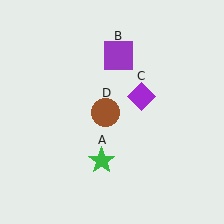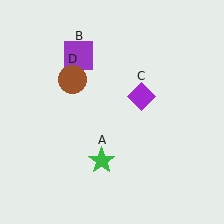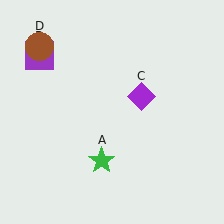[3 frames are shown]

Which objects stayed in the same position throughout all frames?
Green star (object A) and purple diamond (object C) remained stationary.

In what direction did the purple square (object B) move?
The purple square (object B) moved left.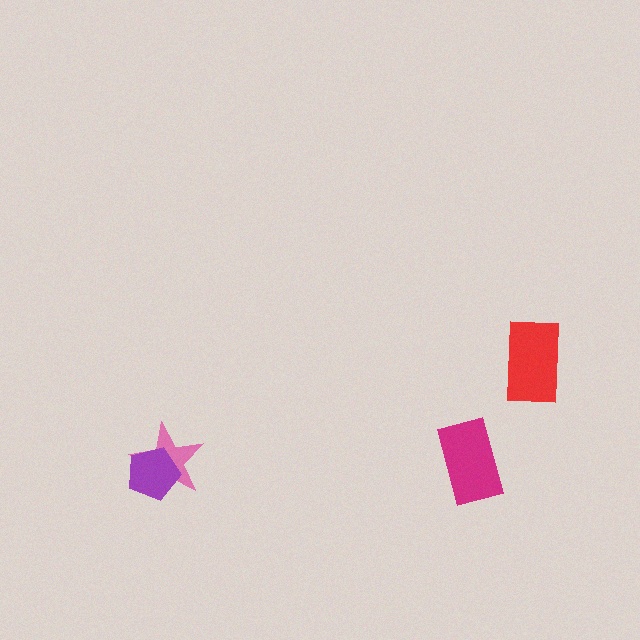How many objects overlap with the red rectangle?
0 objects overlap with the red rectangle.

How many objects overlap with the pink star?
1 object overlaps with the pink star.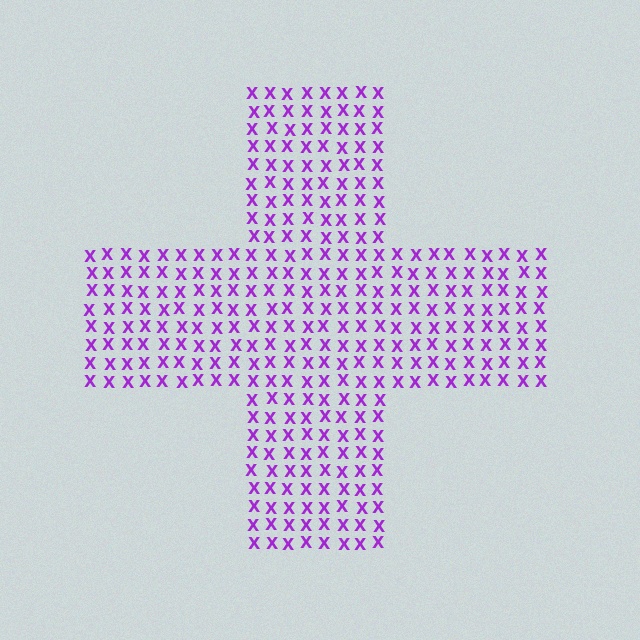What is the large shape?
The large shape is a cross.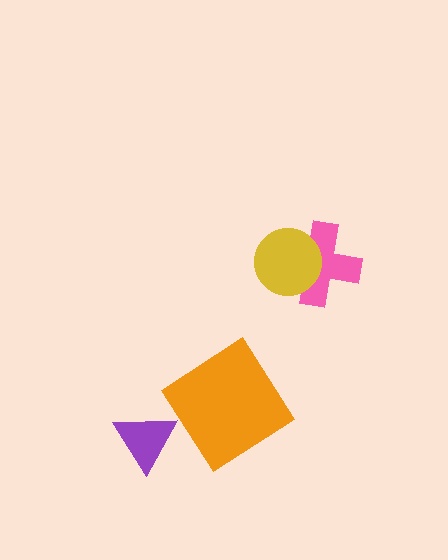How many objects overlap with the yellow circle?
1 object overlaps with the yellow circle.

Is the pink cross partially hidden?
Yes, it is partially covered by another shape.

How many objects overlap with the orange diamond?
0 objects overlap with the orange diamond.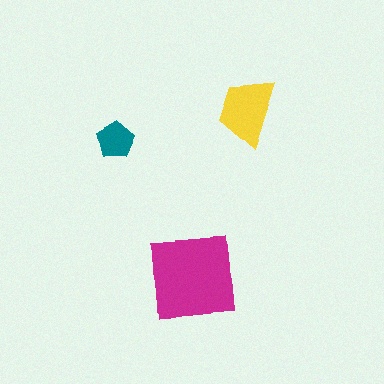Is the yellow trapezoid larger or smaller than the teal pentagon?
Larger.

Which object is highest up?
The yellow trapezoid is topmost.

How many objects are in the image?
There are 3 objects in the image.